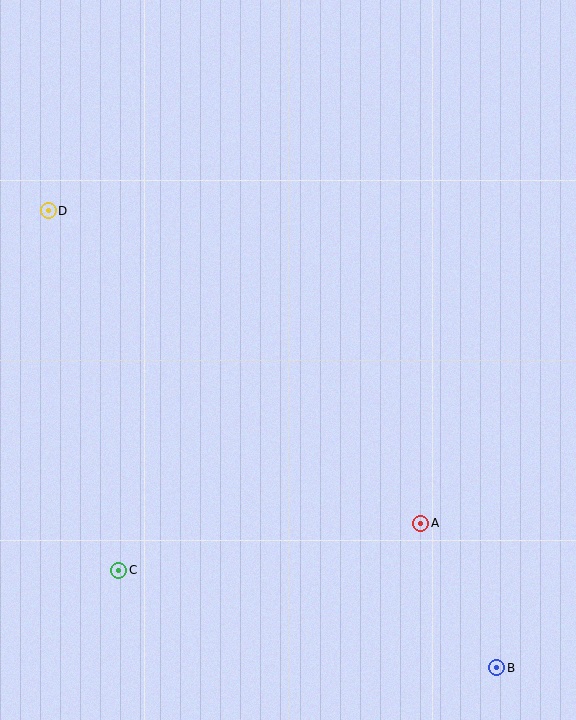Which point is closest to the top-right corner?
Point A is closest to the top-right corner.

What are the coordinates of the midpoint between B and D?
The midpoint between B and D is at (272, 439).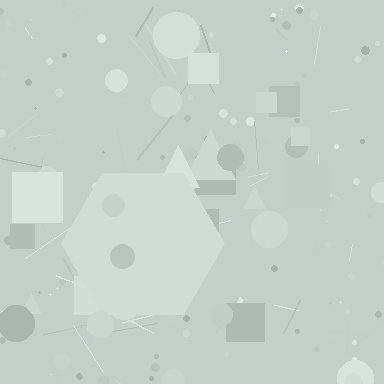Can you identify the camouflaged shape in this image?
The camouflaged shape is a hexagon.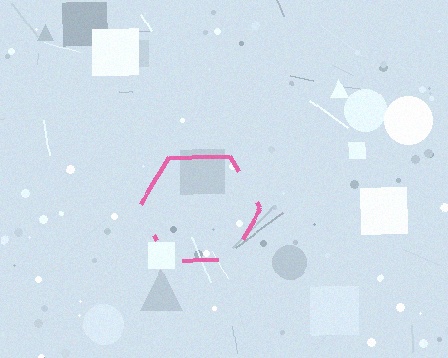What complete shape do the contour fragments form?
The contour fragments form a hexagon.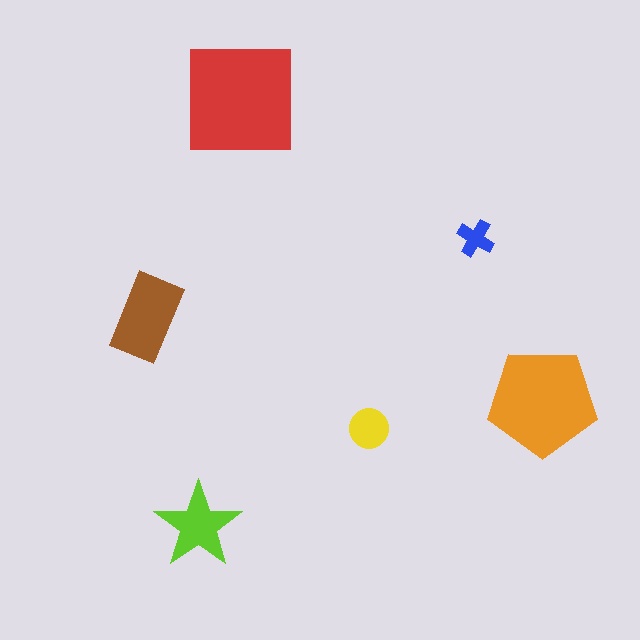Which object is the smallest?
The blue cross.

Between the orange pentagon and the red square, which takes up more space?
The red square.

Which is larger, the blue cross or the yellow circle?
The yellow circle.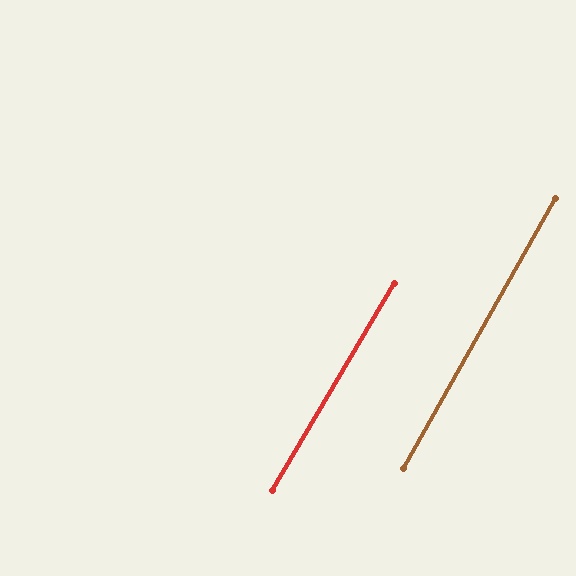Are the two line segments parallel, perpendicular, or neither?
Parallel — their directions differ by only 1.1°.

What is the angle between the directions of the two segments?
Approximately 1 degree.